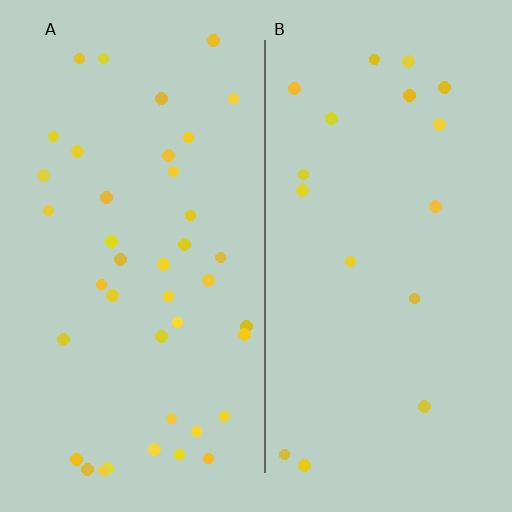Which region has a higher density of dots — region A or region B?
A (the left).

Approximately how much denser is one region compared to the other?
Approximately 2.3× — region A over region B.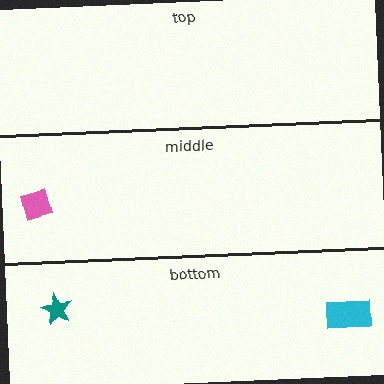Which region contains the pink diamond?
The middle region.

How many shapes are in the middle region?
1.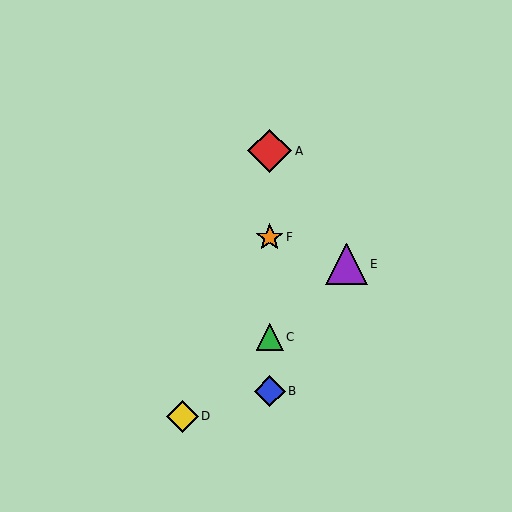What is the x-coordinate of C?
Object C is at x≈270.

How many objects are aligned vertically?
4 objects (A, B, C, F) are aligned vertically.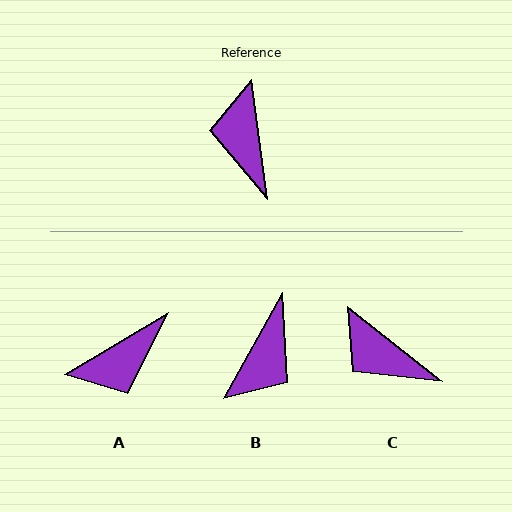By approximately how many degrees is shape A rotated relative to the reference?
Approximately 113 degrees counter-clockwise.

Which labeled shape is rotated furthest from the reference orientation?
B, about 143 degrees away.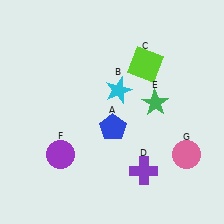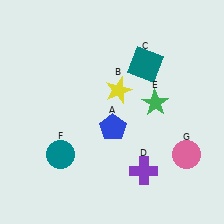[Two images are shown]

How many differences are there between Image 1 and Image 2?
There are 3 differences between the two images.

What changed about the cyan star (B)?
In Image 1, B is cyan. In Image 2, it changed to yellow.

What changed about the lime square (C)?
In Image 1, C is lime. In Image 2, it changed to teal.